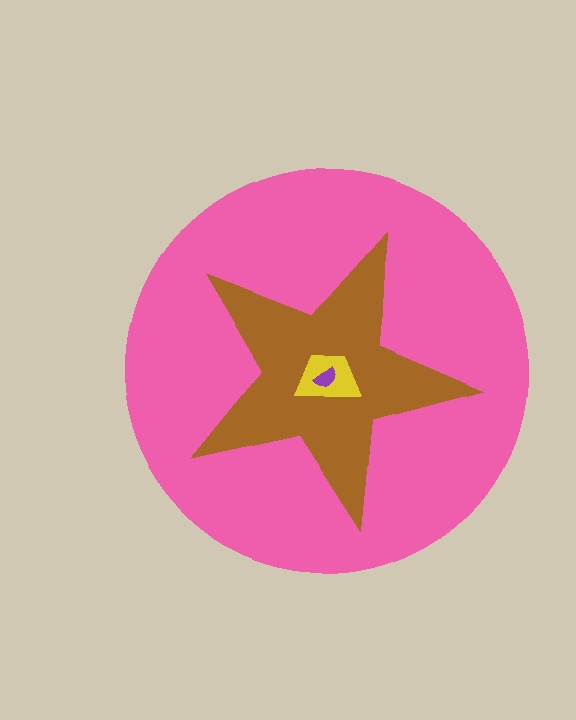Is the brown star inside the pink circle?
Yes.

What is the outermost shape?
The pink circle.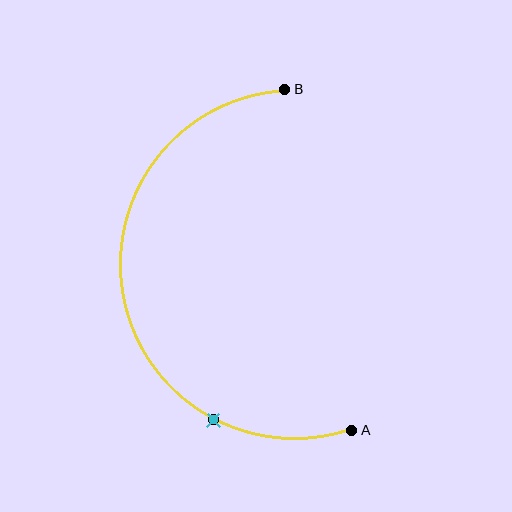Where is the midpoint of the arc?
The arc midpoint is the point on the curve farthest from the straight line joining A and B. It sits to the left of that line.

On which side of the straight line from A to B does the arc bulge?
The arc bulges to the left of the straight line connecting A and B.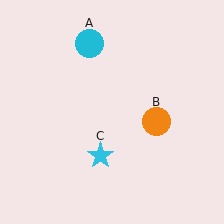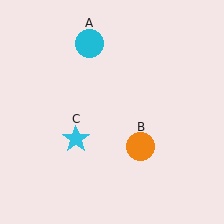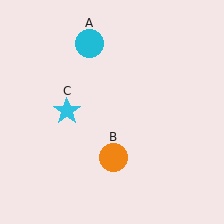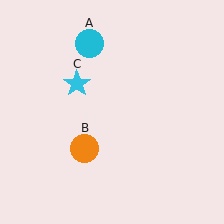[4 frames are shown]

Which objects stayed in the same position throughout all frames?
Cyan circle (object A) remained stationary.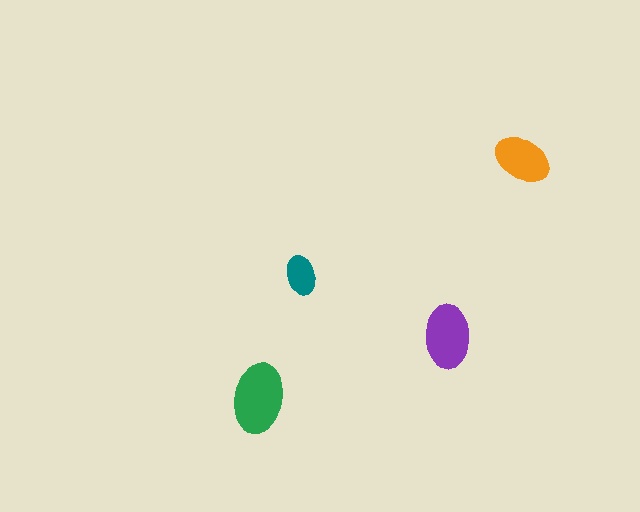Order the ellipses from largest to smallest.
the green one, the purple one, the orange one, the teal one.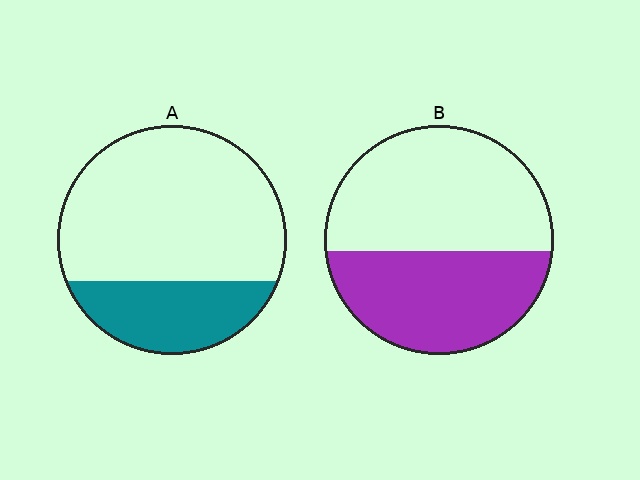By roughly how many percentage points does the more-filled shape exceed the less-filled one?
By roughly 15 percentage points (B over A).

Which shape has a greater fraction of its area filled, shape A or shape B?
Shape B.